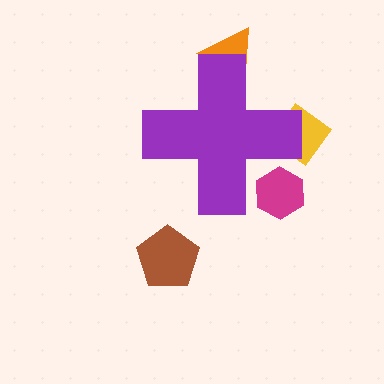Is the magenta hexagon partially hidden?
Yes, the magenta hexagon is partially hidden behind the purple cross.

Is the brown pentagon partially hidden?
No, the brown pentagon is fully visible.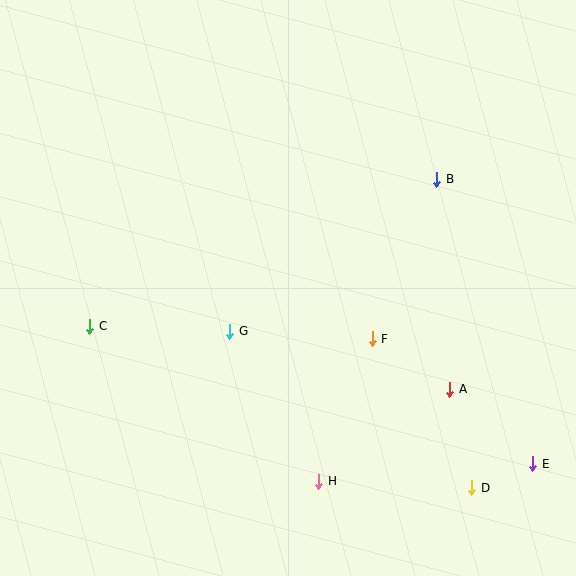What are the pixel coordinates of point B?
Point B is at (437, 179).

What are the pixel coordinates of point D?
Point D is at (472, 488).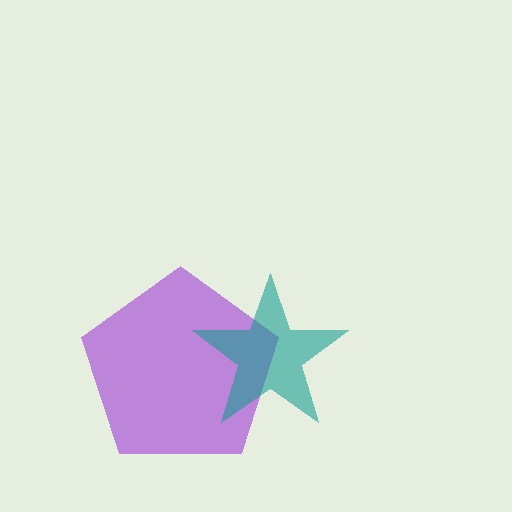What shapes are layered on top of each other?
The layered shapes are: a purple pentagon, a teal star.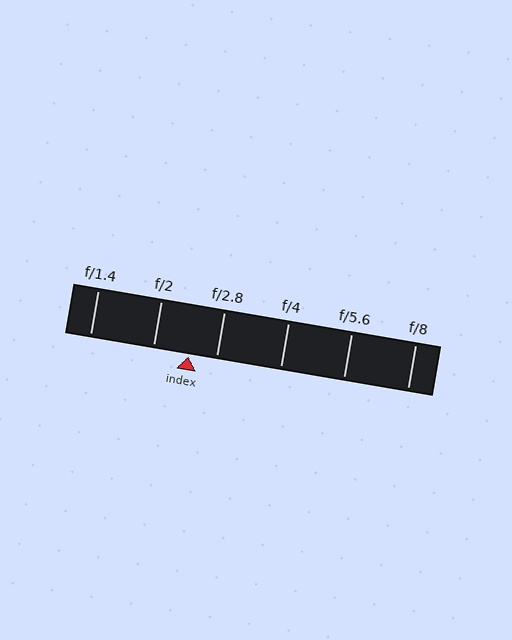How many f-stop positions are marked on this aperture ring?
There are 6 f-stop positions marked.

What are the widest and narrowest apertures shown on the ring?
The widest aperture shown is f/1.4 and the narrowest is f/8.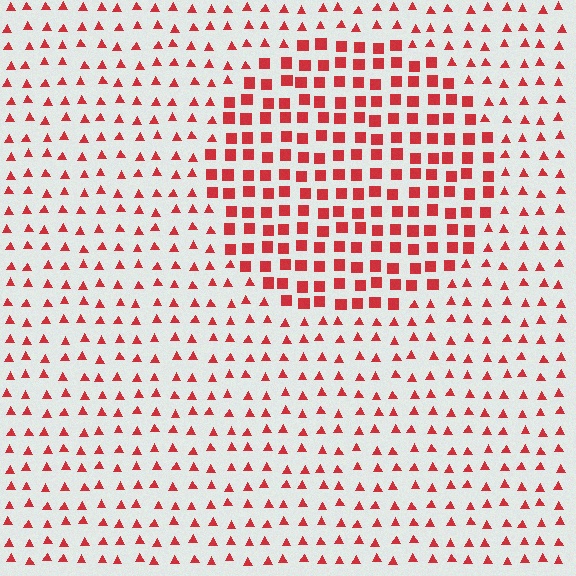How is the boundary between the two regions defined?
The boundary is defined by a change in element shape: squares inside vs. triangles outside. All elements share the same color and spacing.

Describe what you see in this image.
The image is filled with small red elements arranged in a uniform grid. A circle-shaped region contains squares, while the surrounding area contains triangles. The boundary is defined purely by the change in element shape.